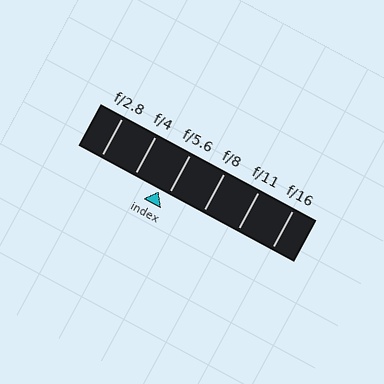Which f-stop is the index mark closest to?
The index mark is closest to f/5.6.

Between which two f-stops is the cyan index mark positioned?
The index mark is between f/4 and f/5.6.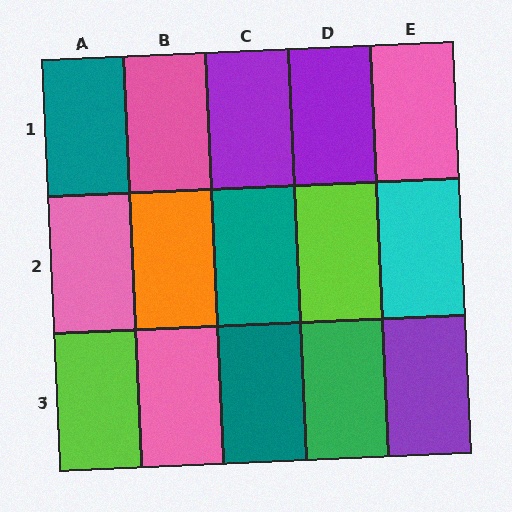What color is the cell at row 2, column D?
Lime.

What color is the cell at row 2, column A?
Pink.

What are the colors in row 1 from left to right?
Teal, pink, purple, purple, pink.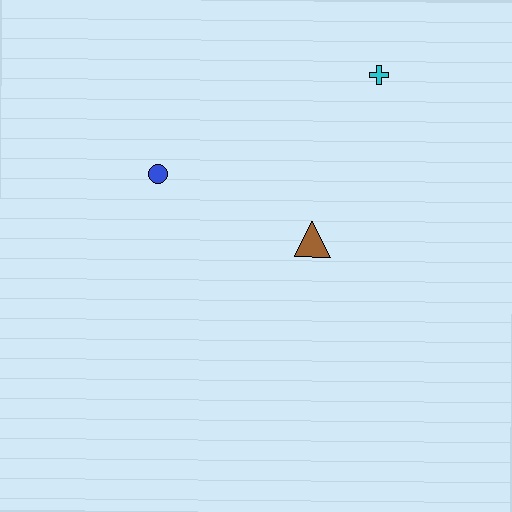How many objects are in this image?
There are 3 objects.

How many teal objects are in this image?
There are no teal objects.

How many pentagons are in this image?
There are no pentagons.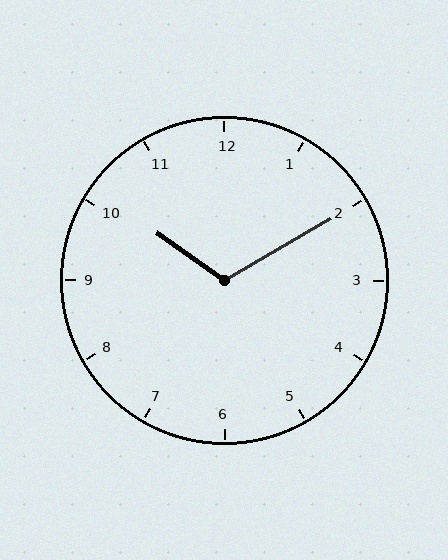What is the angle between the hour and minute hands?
Approximately 115 degrees.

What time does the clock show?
10:10.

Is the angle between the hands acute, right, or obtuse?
It is obtuse.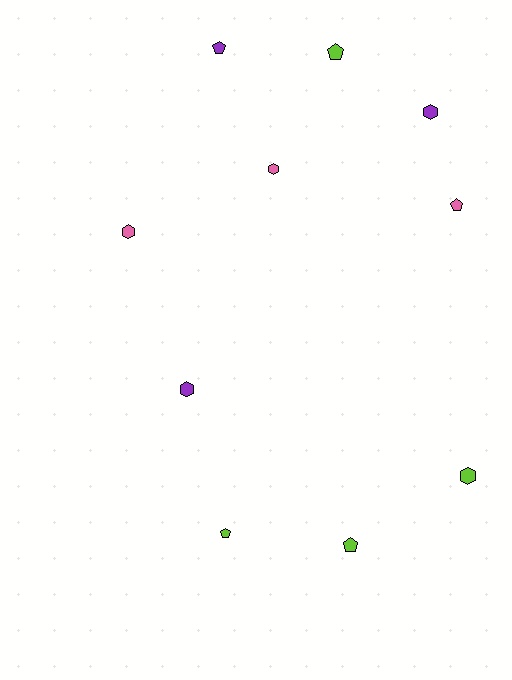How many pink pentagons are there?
There is 1 pink pentagon.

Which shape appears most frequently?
Hexagon, with 5 objects.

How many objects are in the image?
There are 10 objects.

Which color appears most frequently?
Lime, with 4 objects.